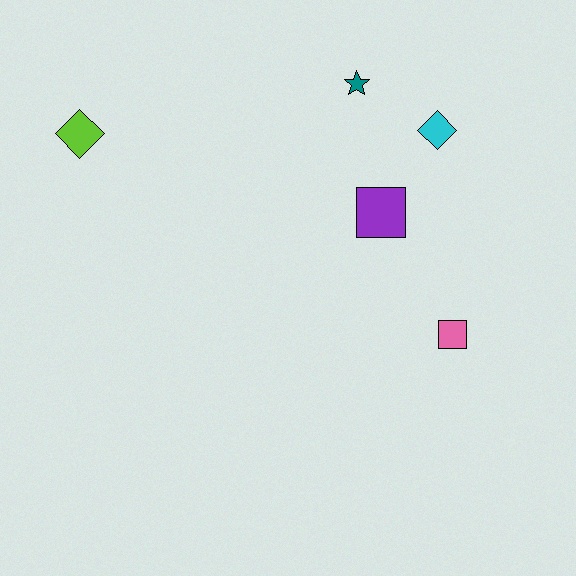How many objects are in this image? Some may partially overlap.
There are 5 objects.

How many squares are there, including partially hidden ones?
There are 2 squares.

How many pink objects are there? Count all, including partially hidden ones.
There is 1 pink object.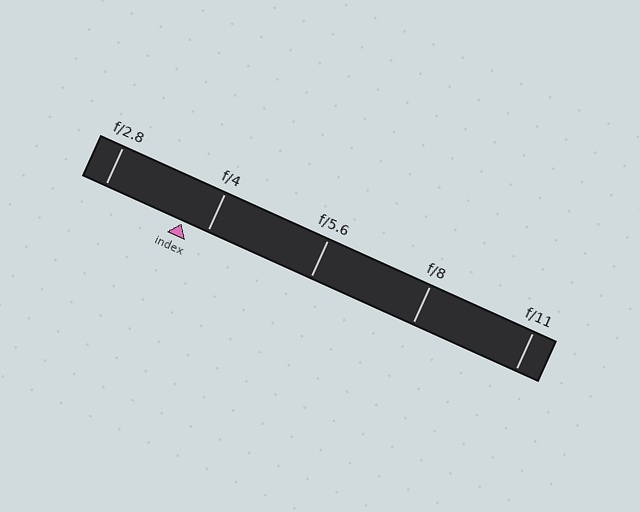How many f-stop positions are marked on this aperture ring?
There are 5 f-stop positions marked.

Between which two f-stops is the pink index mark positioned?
The index mark is between f/2.8 and f/4.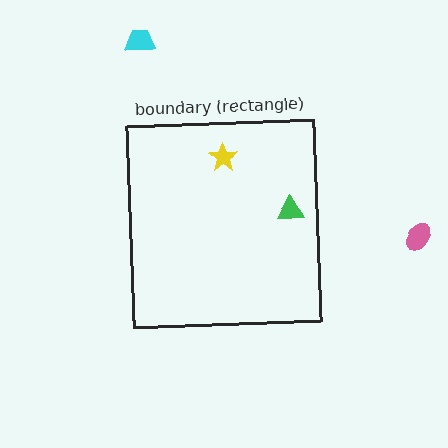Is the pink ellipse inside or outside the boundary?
Outside.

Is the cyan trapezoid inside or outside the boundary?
Outside.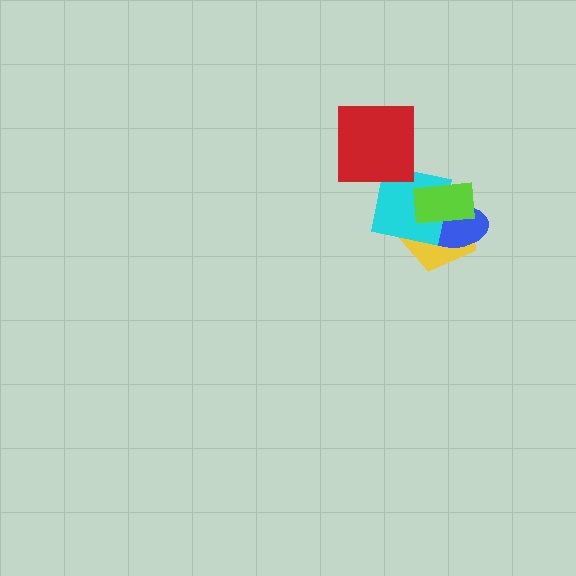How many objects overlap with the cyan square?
3 objects overlap with the cyan square.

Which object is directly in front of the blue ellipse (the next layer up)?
The cyan square is directly in front of the blue ellipse.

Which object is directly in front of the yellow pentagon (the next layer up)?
The blue ellipse is directly in front of the yellow pentagon.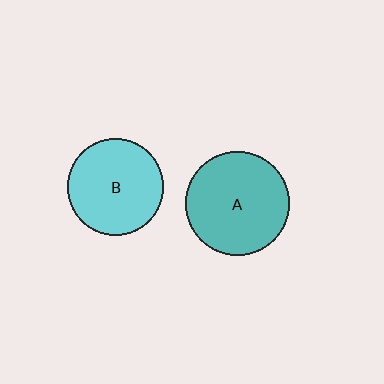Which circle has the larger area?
Circle A (teal).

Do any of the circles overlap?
No, none of the circles overlap.